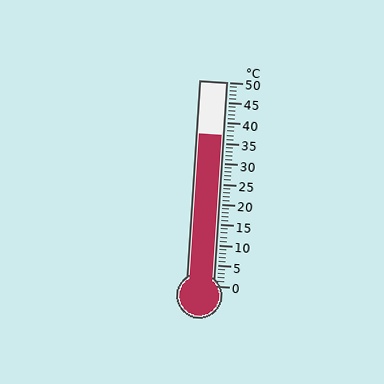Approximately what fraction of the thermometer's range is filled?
The thermometer is filled to approximately 75% of its range.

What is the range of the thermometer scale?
The thermometer scale ranges from 0°C to 50°C.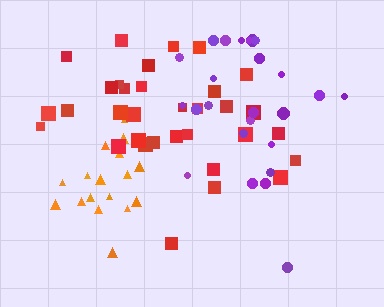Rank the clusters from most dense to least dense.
orange, red, purple.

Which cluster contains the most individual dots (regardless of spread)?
Red (33).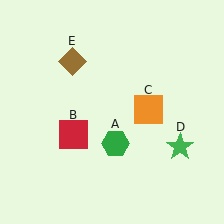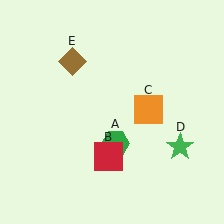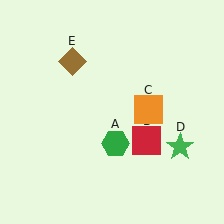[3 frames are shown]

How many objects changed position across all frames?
1 object changed position: red square (object B).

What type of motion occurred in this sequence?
The red square (object B) rotated counterclockwise around the center of the scene.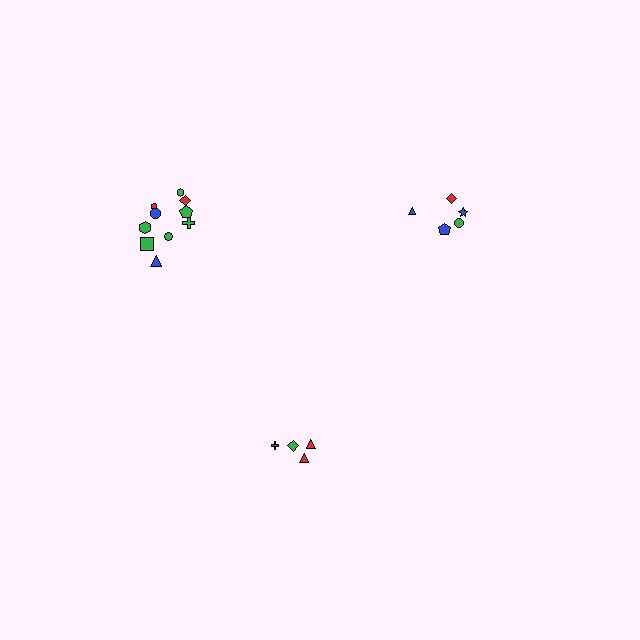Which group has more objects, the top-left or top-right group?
The top-left group.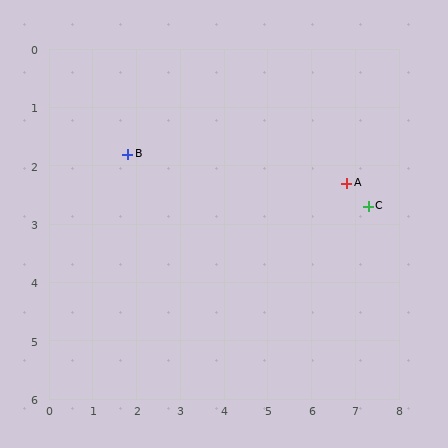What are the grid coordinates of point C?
Point C is at approximately (7.3, 2.7).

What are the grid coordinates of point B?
Point B is at approximately (1.8, 1.8).